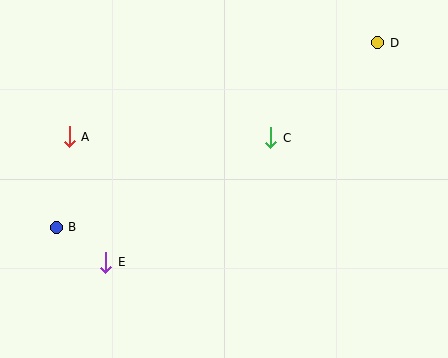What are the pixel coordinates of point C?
Point C is at (271, 138).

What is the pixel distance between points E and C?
The distance between E and C is 206 pixels.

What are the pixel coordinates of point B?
Point B is at (56, 227).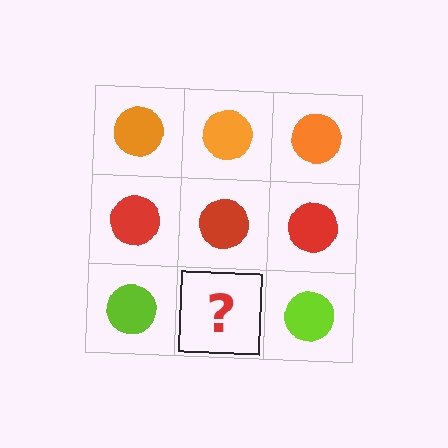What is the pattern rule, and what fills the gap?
The rule is that each row has a consistent color. The gap should be filled with a lime circle.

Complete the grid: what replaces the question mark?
The question mark should be replaced with a lime circle.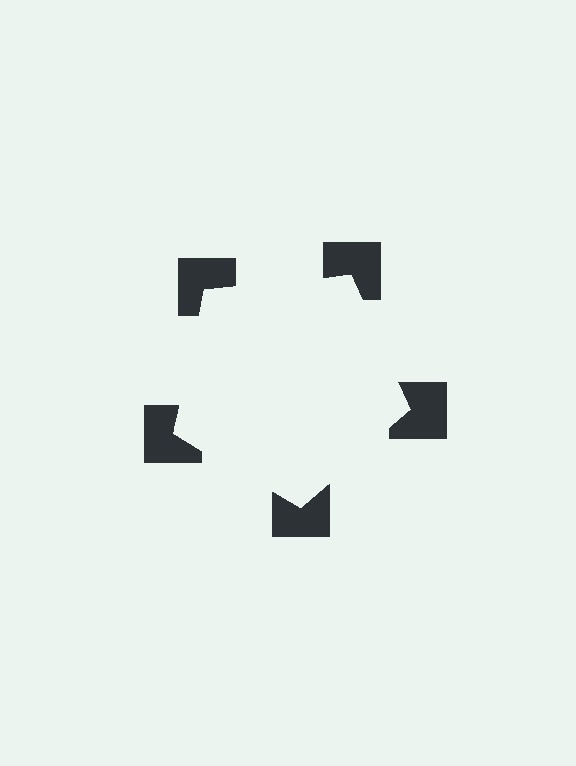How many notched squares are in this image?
There are 5 — one at each vertex of the illusory pentagon.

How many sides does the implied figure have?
5 sides.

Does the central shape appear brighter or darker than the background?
It typically appears slightly brighter than the background, even though no actual brightness change is drawn.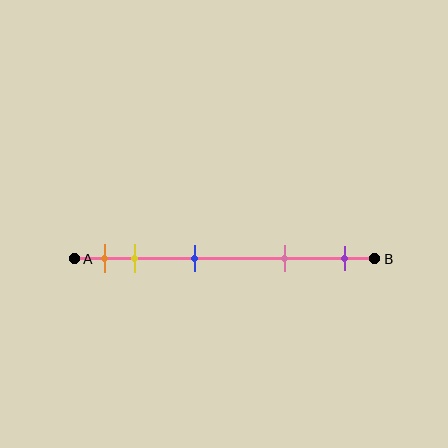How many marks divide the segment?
There are 5 marks dividing the segment.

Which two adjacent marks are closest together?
The orange and yellow marks are the closest adjacent pair.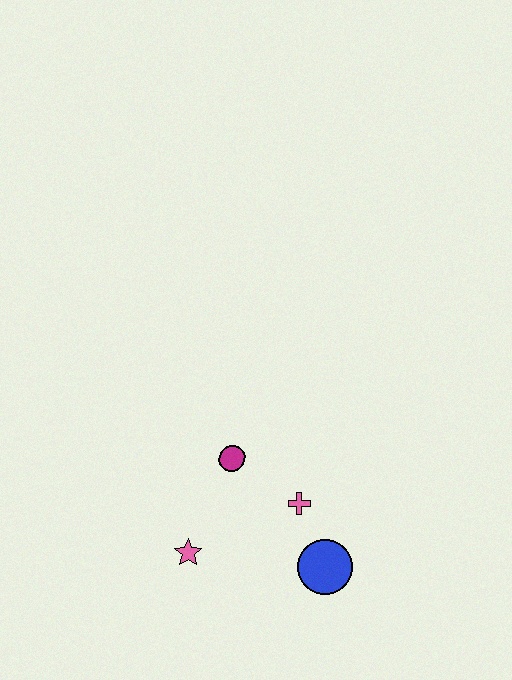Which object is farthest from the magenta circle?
The blue circle is farthest from the magenta circle.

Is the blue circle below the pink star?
Yes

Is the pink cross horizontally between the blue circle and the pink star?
Yes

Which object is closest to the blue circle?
The pink cross is closest to the blue circle.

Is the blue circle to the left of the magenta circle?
No